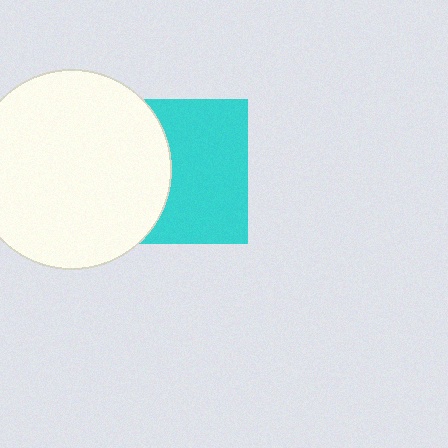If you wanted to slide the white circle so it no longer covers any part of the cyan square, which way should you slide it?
Slide it left — that is the most direct way to separate the two shapes.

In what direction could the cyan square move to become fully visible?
The cyan square could move right. That would shift it out from behind the white circle entirely.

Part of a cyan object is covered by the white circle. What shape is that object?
It is a square.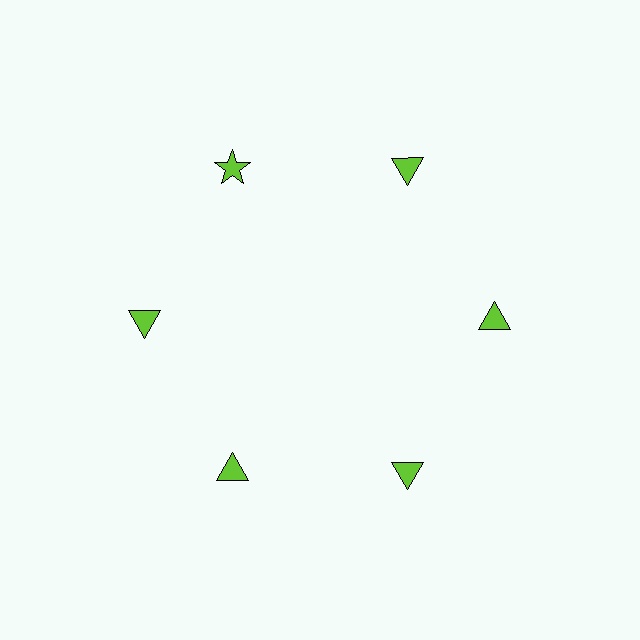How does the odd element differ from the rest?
It has a different shape: star instead of triangle.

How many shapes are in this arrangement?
There are 6 shapes arranged in a ring pattern.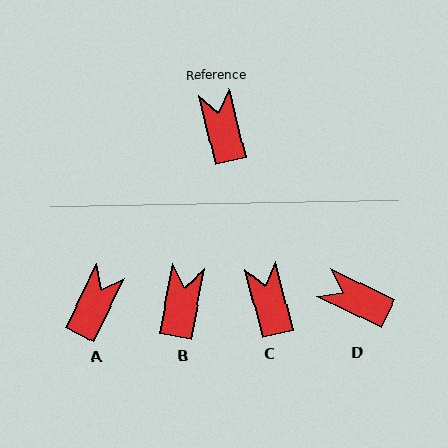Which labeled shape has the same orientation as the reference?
C.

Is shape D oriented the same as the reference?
No, it is off by about 50 degrees.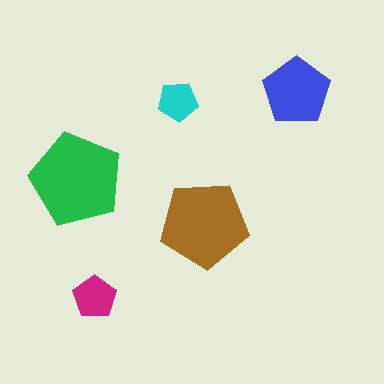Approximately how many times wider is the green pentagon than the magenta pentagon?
About 2 times wider.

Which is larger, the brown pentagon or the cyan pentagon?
The brown one.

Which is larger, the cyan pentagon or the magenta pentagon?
The magenta one.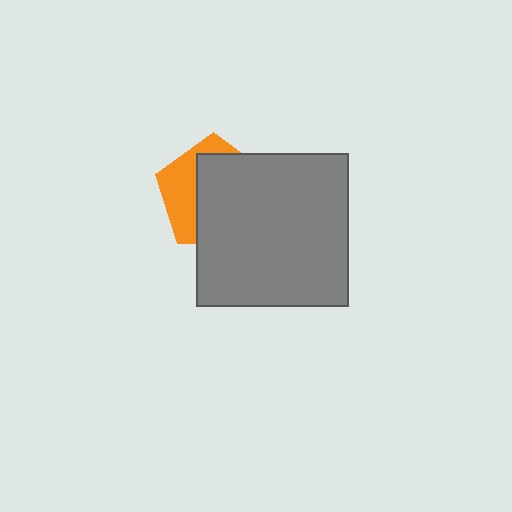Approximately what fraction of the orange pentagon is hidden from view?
Roughly 64% of the orange pentagon is hidden behind the gray rectangle.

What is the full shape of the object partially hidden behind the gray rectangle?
The partially hidden object is an orange pentagon.